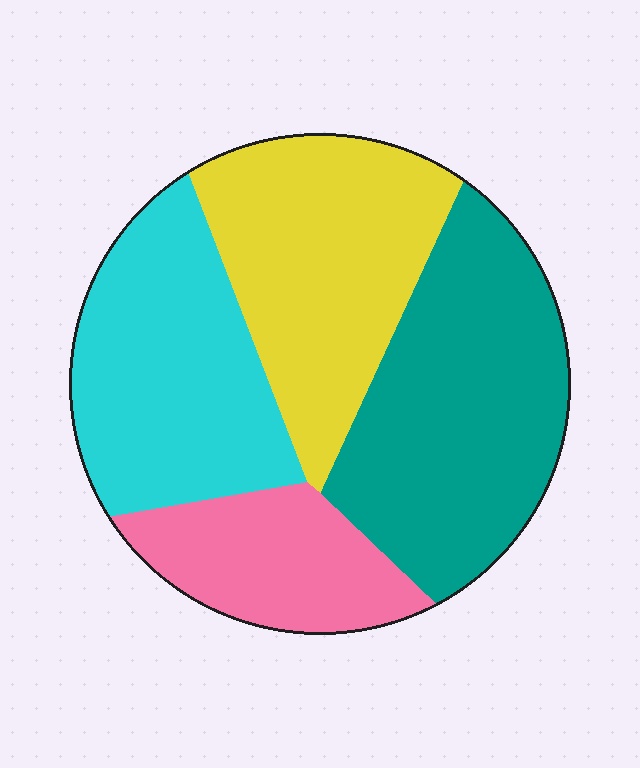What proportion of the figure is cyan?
Cyan covers 26% of the figure.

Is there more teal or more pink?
Teal.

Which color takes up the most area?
Teal, at roughly 30%.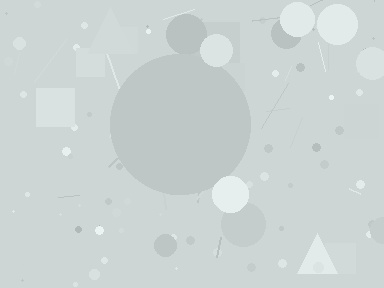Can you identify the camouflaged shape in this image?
The camouflaged shape is a circle.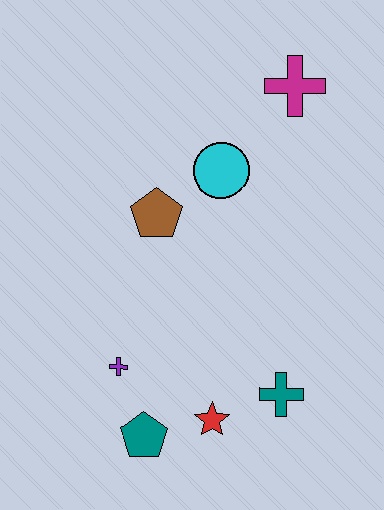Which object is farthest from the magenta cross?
The teal pentagon is farthest from the magenta cross.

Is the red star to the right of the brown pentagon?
Yes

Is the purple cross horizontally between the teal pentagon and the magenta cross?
No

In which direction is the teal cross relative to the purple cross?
The teal cross is to the right of the purple cross.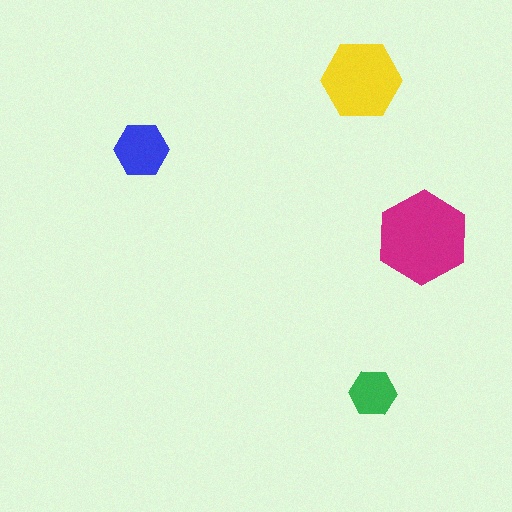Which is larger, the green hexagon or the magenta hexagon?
The magenta one.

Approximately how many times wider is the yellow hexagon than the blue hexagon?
About 1.5 times wider.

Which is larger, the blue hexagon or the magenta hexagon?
The magenta one.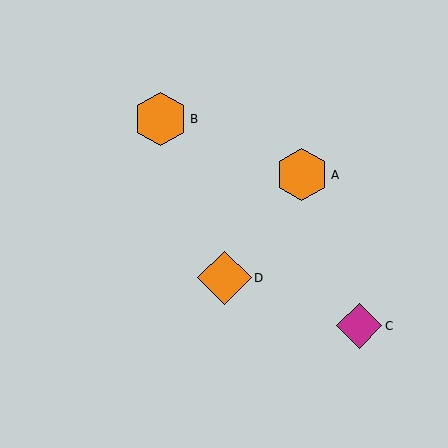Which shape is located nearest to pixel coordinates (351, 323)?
The magenta diamond (labeled C) at (359, 326) is nearest to that location.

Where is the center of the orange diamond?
The center of the orange diamond is at (224, 278).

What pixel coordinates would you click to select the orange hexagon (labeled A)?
Click at (302, 175) to select the orange hexagon A.